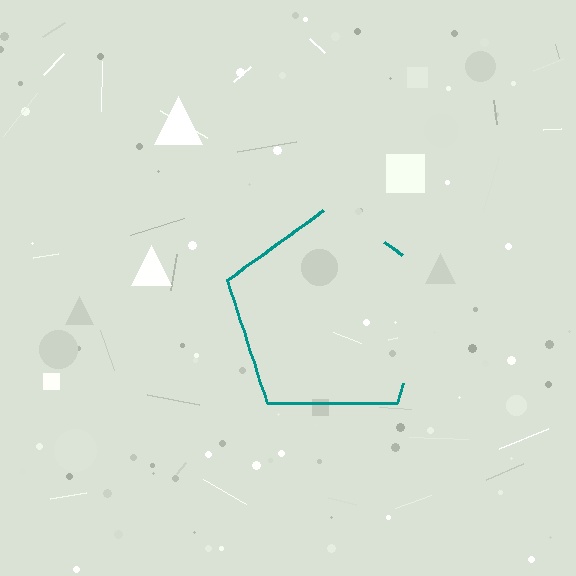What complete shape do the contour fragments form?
The contour fragments form a pentagon.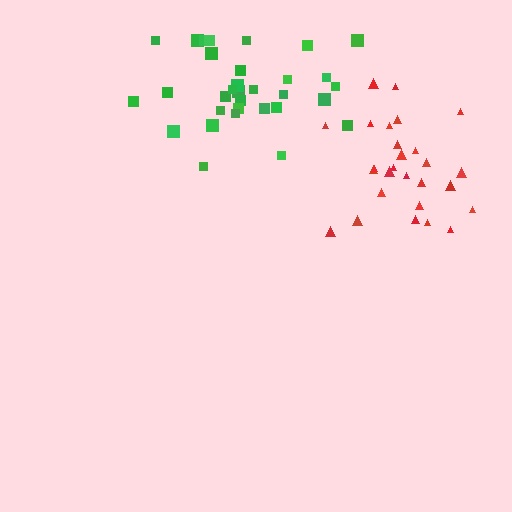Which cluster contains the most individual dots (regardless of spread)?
Green (32).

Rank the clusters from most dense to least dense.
green, red.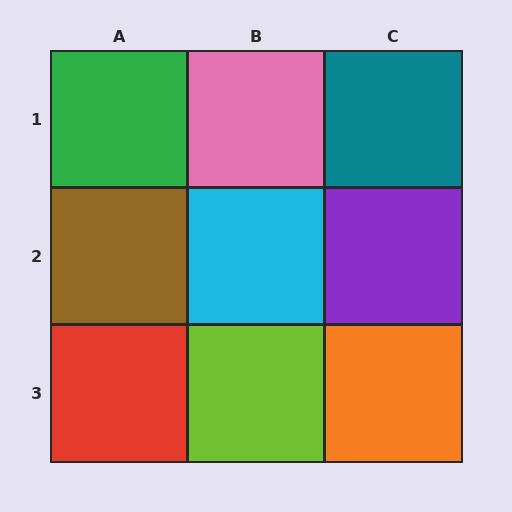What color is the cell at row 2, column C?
Purple.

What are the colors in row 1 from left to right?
Green, pink, teal.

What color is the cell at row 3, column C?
Orange.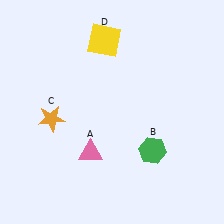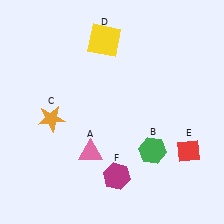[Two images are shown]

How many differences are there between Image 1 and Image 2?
There are 2 differences between the two images.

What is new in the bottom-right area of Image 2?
A magenta hexagon (F) was added in the bottom-right area of Image 2.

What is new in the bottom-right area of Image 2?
A red diamond (E) was added in the bottom-right area of Image 2.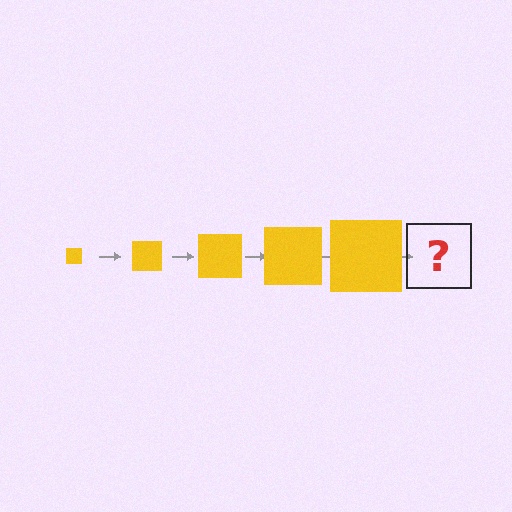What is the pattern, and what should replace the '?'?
The pattern is that the square gets progressively larger each step. The '?' should be a yellow square, larger than the previous one.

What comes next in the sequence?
The next element should be a yellow square, larger than the previous one.